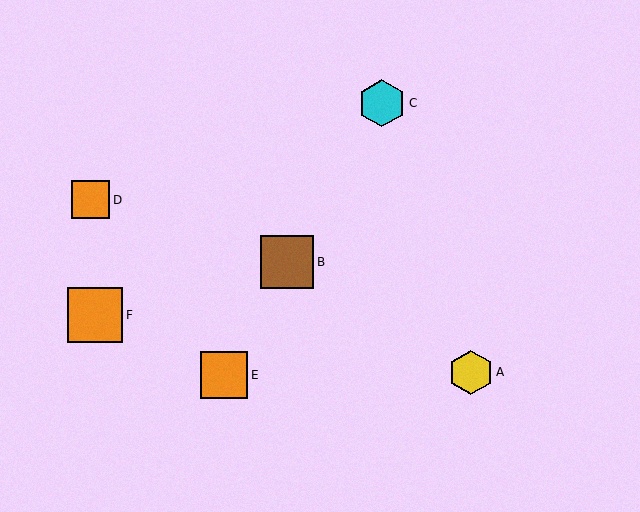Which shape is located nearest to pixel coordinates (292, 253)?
The brown square (labeled B) at (287, 262) is nearest to that location.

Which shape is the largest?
The orange square (labeled F) is the largest.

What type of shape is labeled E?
Shape E is an orange square.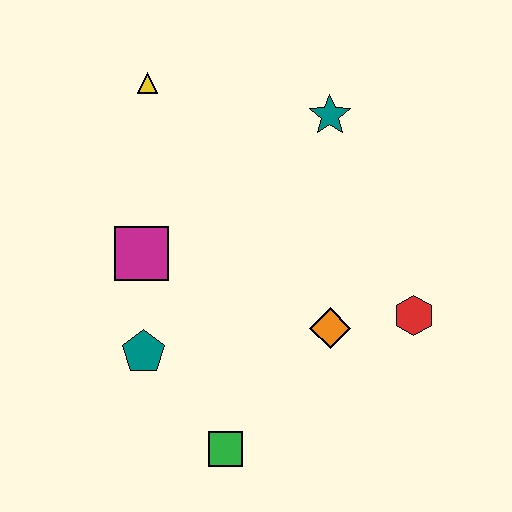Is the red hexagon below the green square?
No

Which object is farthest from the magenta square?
The red hexagon is farthest from the magenta square.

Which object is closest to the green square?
The teal pentagon is closest to the green square.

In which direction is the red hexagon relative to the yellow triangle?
The red hexagon is to the right of the yellow triangle.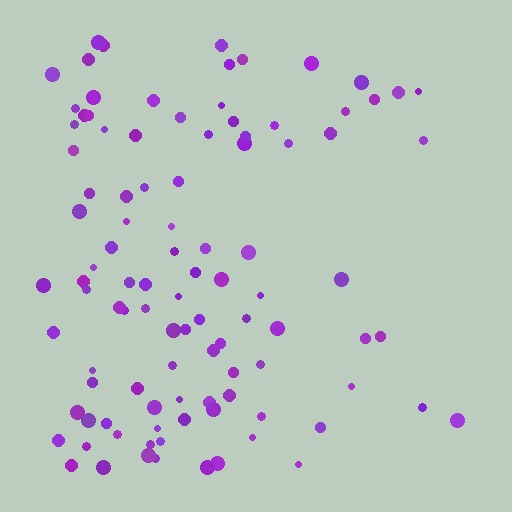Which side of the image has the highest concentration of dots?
The left.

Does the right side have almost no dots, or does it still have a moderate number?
Still a moderate number, just noticeably fewer than the left.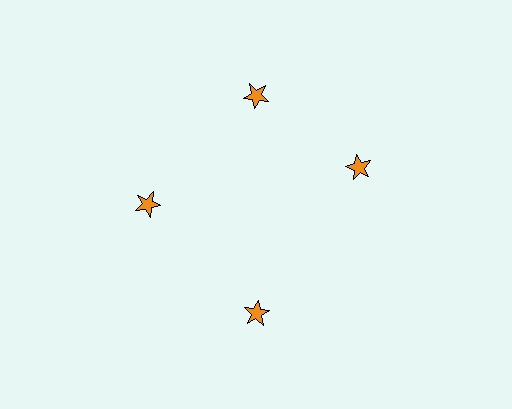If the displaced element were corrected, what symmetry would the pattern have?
It would have 4-fold rotational symmetry — the pattern would map onto itself every 90 degrees.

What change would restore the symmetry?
The symmetry would be restored by rotating it back into even spacing with its neighbors so that all 4 stars sit at equal angles and equal distance from the center.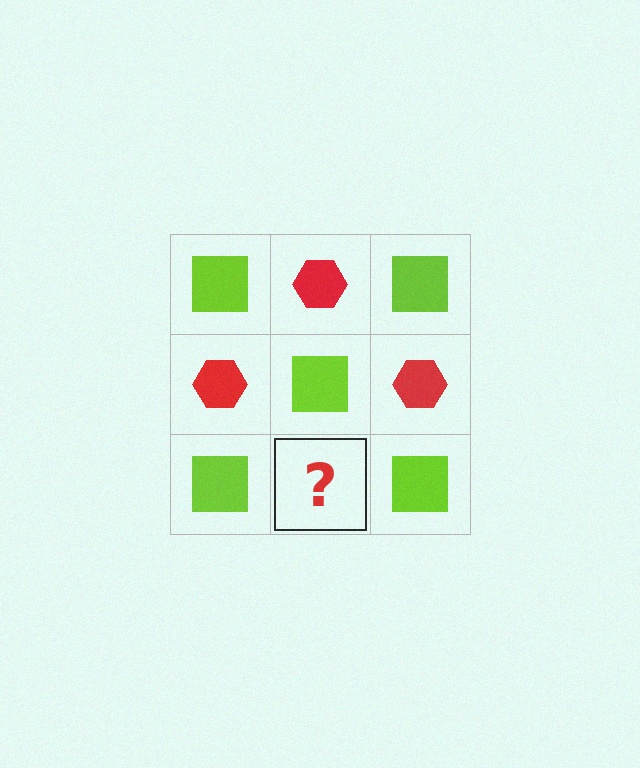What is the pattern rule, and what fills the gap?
The rule is that it alternates lime square and red hexagon in a checkerboard pattern. The gap should be filled with a red hexagon.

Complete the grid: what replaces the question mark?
The question mark should be replaced with a red hexagon.